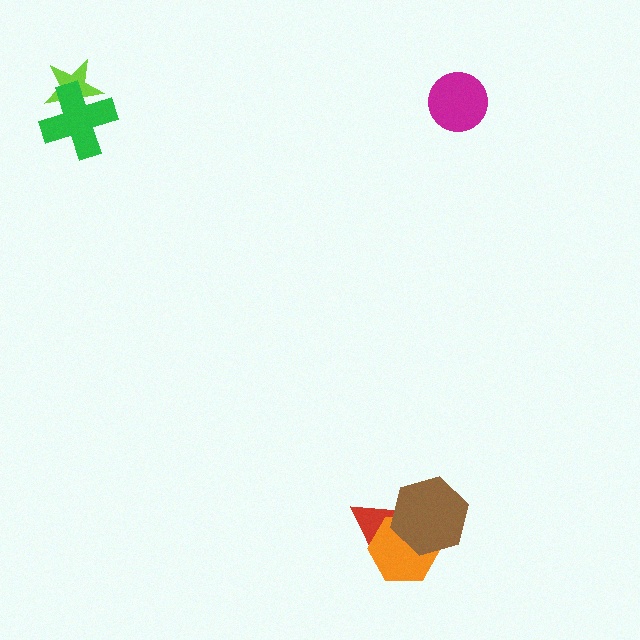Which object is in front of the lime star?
The green cross is in front of the lime star.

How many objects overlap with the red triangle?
2 objects overlap with the red triangle.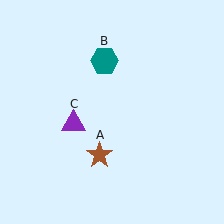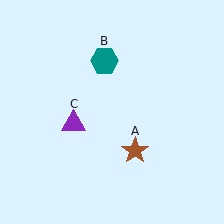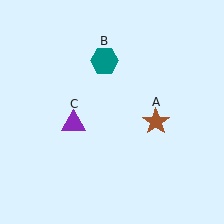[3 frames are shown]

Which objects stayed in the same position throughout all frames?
Teal hexagon (object B) and purple triangle (object C) remained stationary.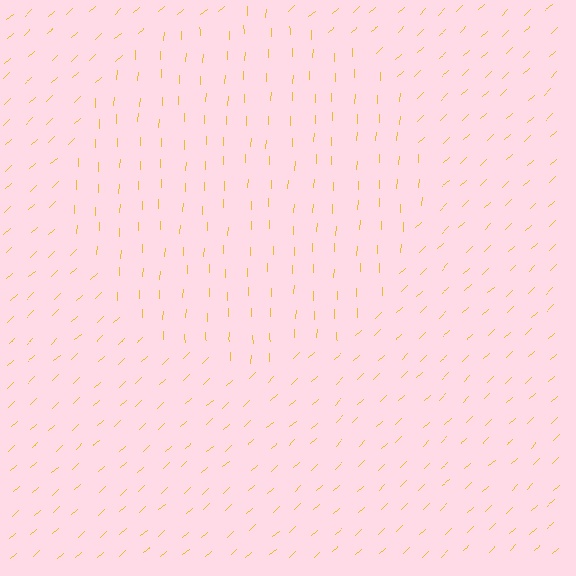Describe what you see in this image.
The image is filled with small yellow line segments. A circle region in the image has lines oriented differently from the surrounding lines, creating a visible texture boundary.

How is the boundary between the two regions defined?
The boundary is defined purely by a change in line orientation (approximately 45 degrees difference). All lines are the same color and thickness.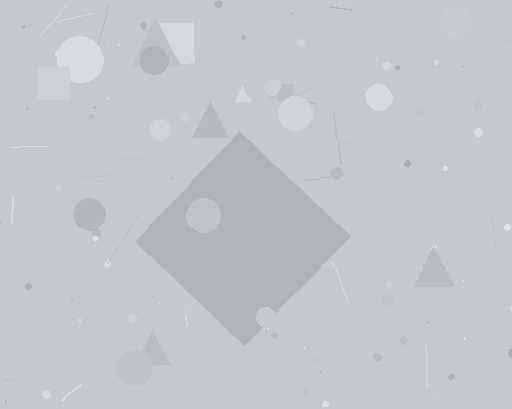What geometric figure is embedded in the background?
A diamond is embedded in the background.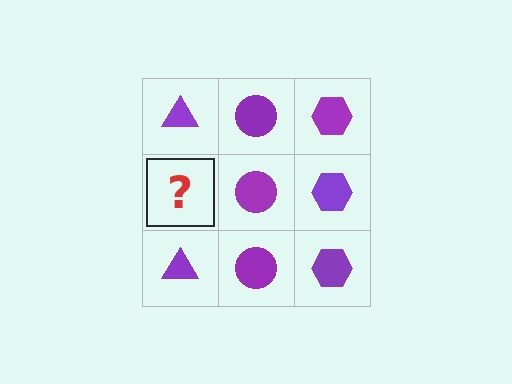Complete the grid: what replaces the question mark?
The question mark should be replaced with a purple triangle.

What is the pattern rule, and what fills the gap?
The rule is that each column has a consistent shape. The gap should be filled with a purple triangle.